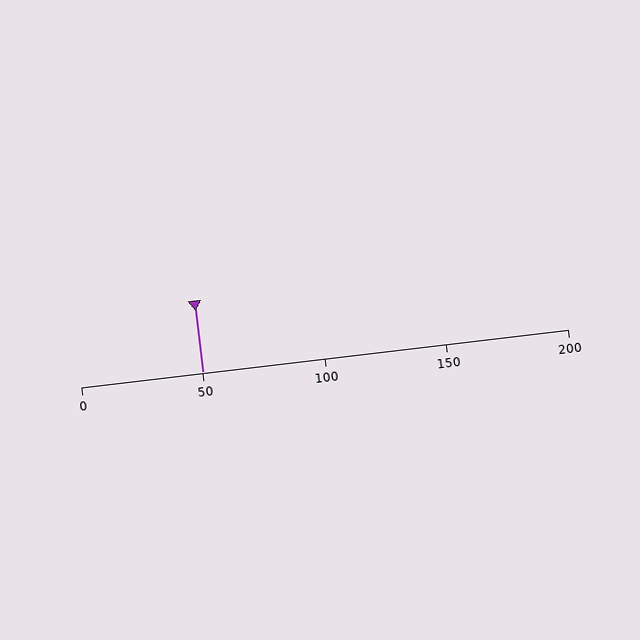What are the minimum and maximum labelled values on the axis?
The axis runs from 0 to 200.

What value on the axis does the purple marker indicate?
The marker indicates approximately 50.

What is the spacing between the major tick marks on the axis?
The major ticks are spaced 50 apart.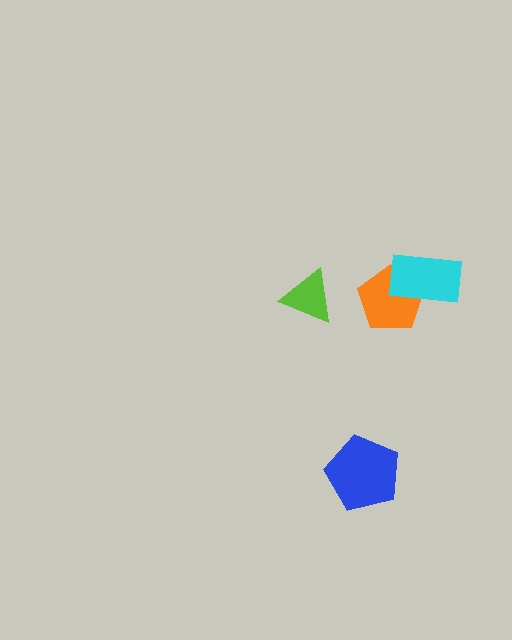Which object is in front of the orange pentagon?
The cyan rectangle is in front of the orange pentagon.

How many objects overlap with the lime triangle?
0 objects overlap with the lime triangle.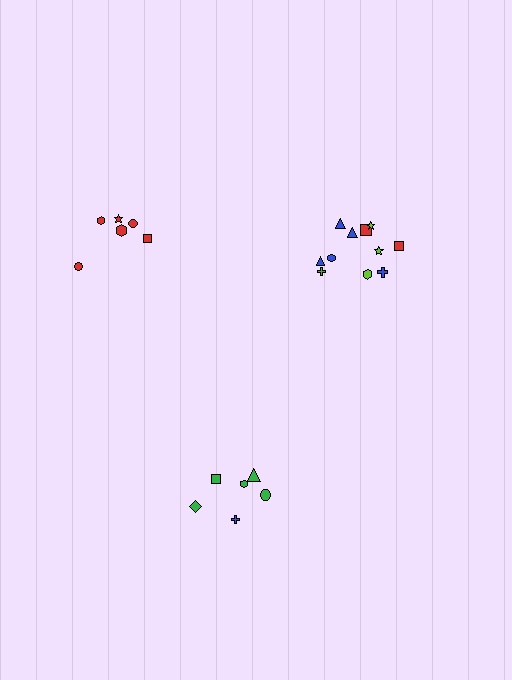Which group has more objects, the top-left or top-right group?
The top-right group.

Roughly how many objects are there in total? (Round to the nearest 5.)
Roughly 25 objects in total.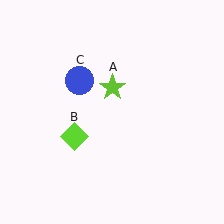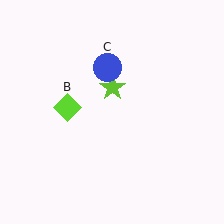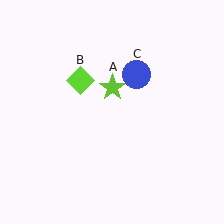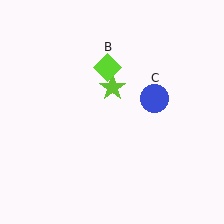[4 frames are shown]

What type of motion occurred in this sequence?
The lime diamond (object B), blue circle (object C) rotated clockwise around the center of the scene.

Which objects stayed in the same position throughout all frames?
Lime star (object A) remained stationary.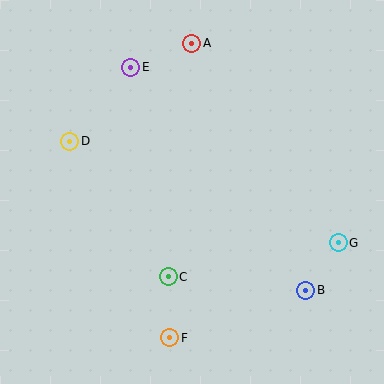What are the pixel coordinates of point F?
Point F is at (170, 338).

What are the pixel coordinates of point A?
Point A is at (192, 43).